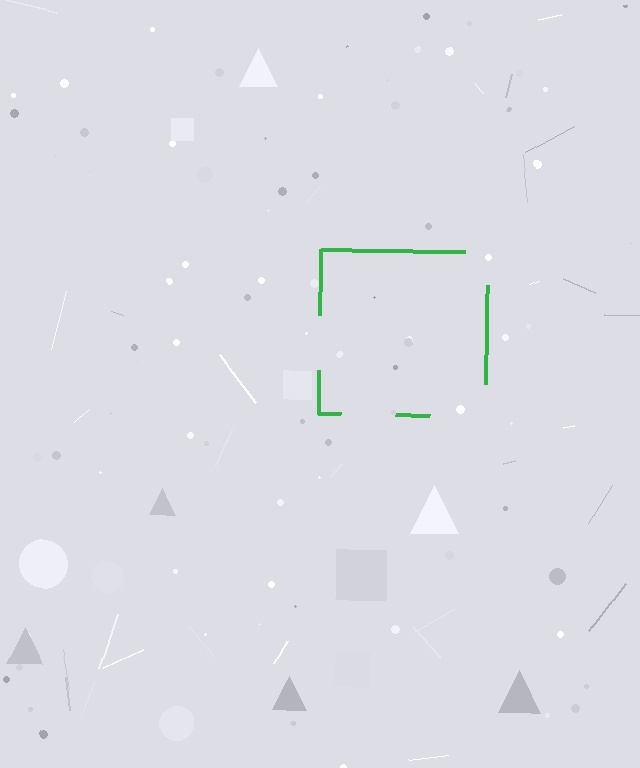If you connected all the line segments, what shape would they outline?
They would outline a square.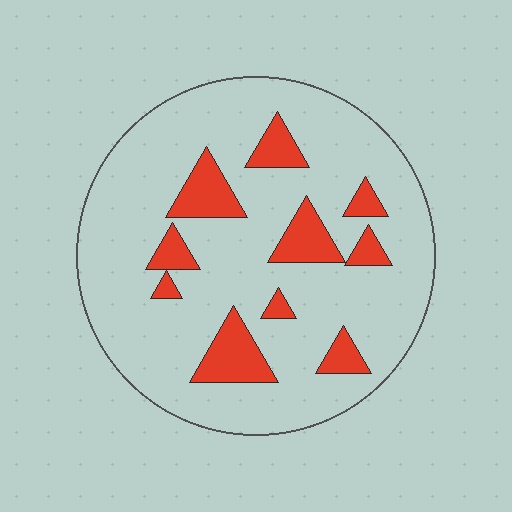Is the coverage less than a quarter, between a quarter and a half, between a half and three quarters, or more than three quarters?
Less than a quarter.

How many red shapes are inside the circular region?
10.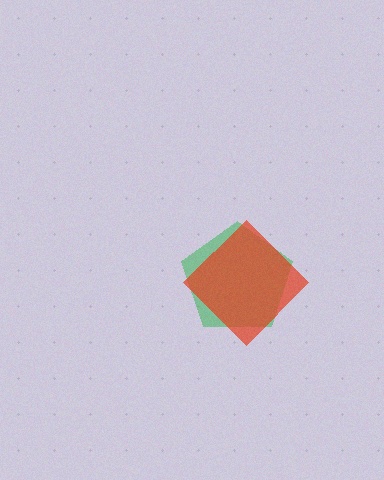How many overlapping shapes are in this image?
There are 2 overlapping shapes in the image.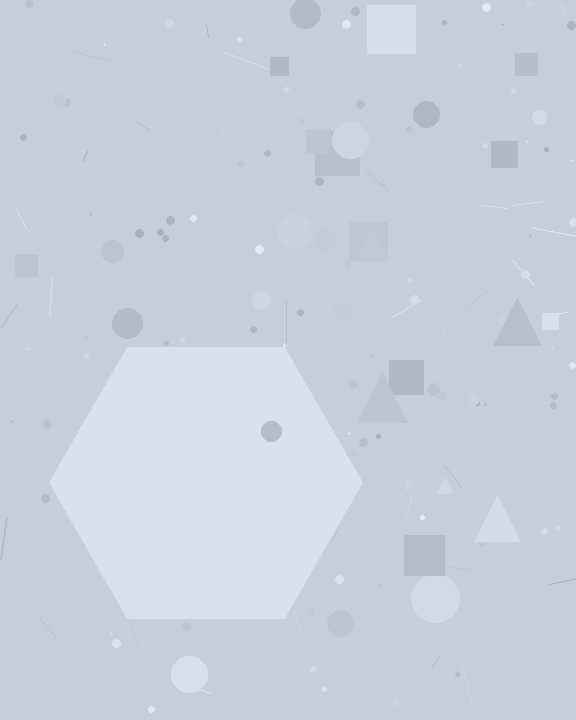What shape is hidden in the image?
A hexagon is hidden in the image.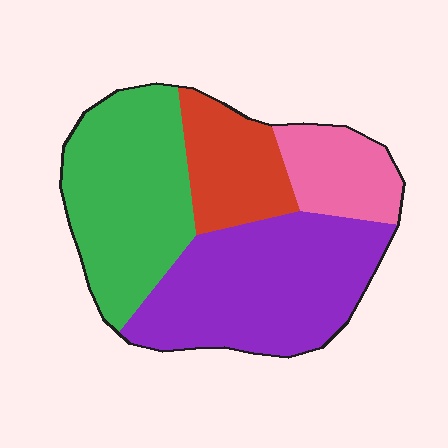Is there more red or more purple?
Purple.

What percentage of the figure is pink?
Pink takes up about one eighth (1/8) of the figure.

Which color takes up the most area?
Purple, at roughly 40%.